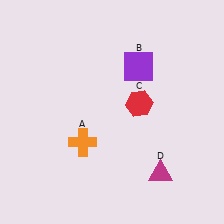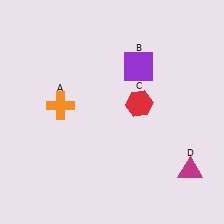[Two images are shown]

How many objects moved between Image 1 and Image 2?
2 objects moved between the two images.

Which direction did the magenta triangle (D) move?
The magenta triangle (D) moved right.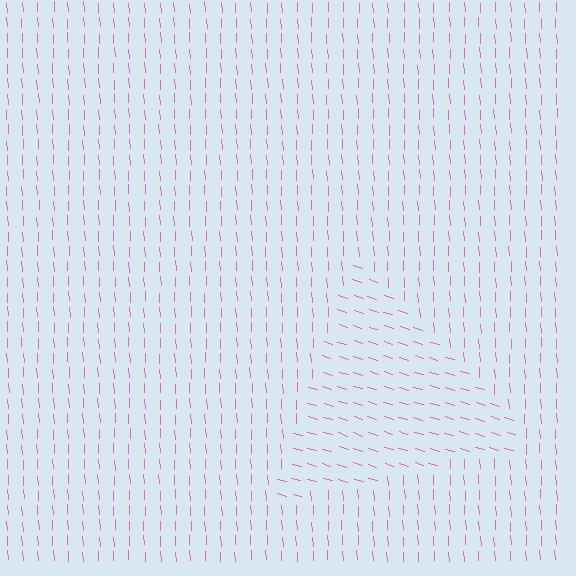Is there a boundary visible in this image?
Yes, there is a texture boundary formed by a change in line orientation.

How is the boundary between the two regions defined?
The boundary is defined purely by a change in line orientation (approximately 70 degrees difference). All lines are the same color and thickness.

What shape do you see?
I see a triangle.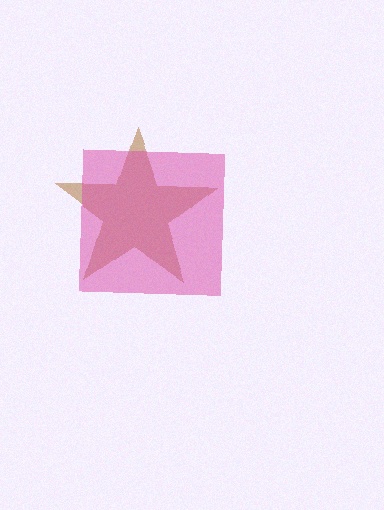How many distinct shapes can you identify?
There are 2 distinct shapes: a brown star, a pink square.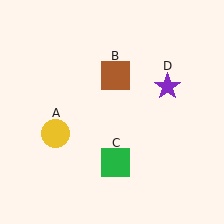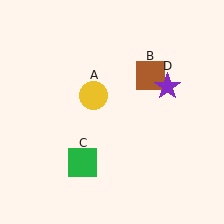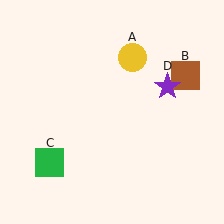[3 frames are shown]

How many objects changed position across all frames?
3 objects changed position: yellow circle (object A), brown square (object B), green square (object C).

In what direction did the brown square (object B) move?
The brown square (object B) moved right.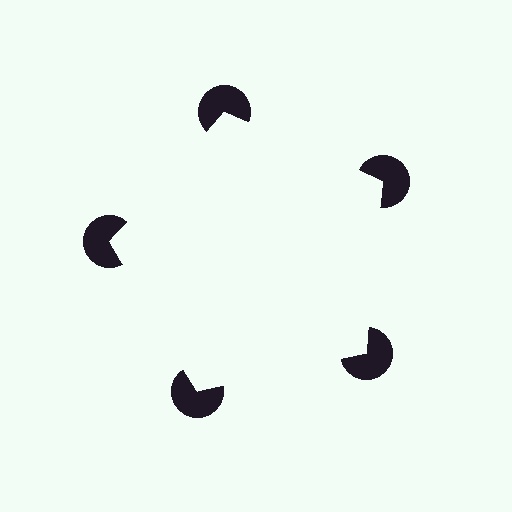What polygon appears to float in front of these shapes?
An illusory pentagon — its edges are inferred from the aligned wedge cuts in the pac-man discs, not physically drawn.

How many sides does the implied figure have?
5 sides.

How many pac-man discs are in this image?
There are 5 — one at each vertex of the illusory pentagon.